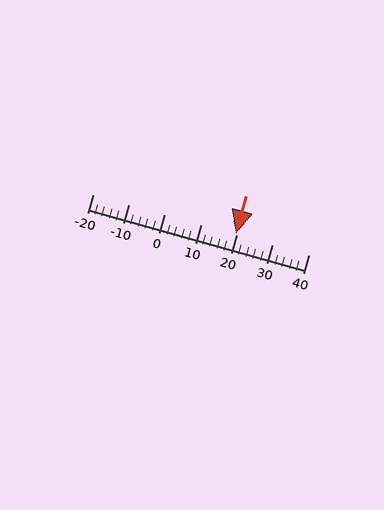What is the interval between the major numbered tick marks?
The major tick marks are spaced 10 units apart.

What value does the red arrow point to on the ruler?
The red arrow points to approximately 20.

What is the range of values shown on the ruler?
The ruler shows values from -20 to 40.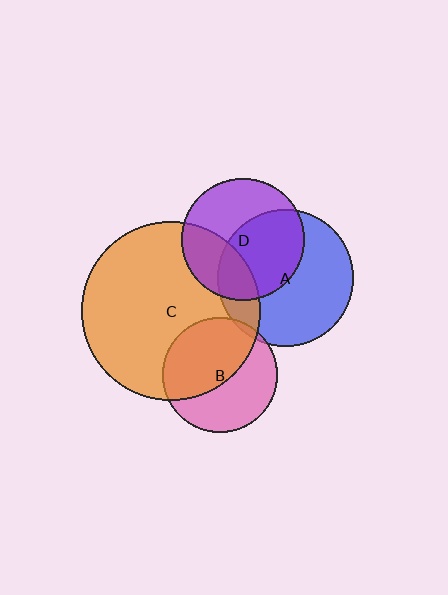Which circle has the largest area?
Circle C (orange).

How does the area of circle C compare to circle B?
Approximately 2.5 times.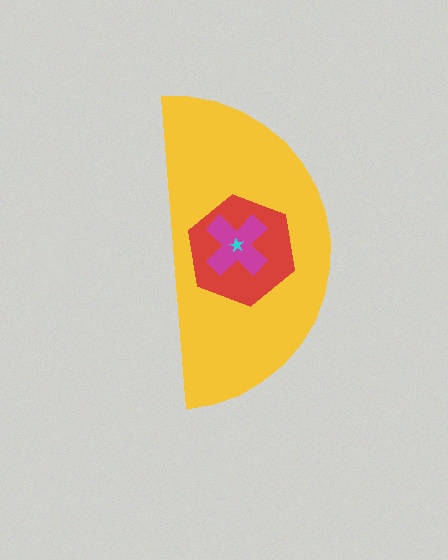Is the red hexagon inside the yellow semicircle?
Yes.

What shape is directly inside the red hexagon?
The magenta cross.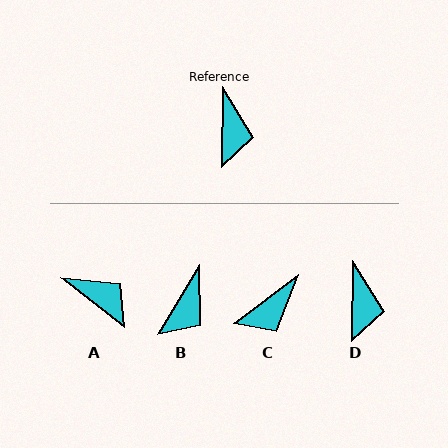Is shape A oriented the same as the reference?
No, it is off by about 52 degrees.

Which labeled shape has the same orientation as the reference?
D.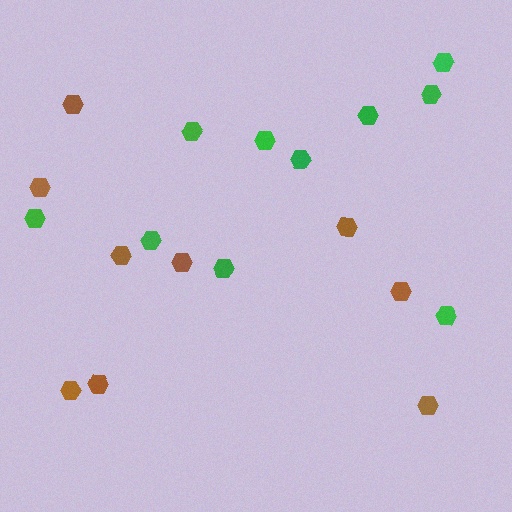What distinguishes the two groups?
There are 2 groups: one group of green hexagons (10) and one group of brown hexagons (9).